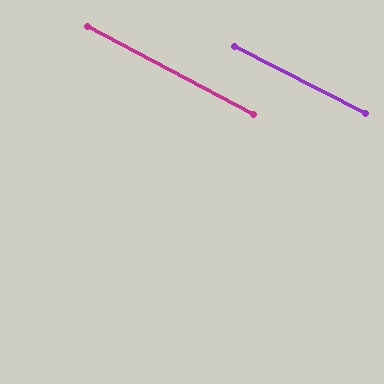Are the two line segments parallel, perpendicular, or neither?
Parallel — their directions differ by only 0.8°.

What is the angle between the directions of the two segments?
Approximately 1 degree.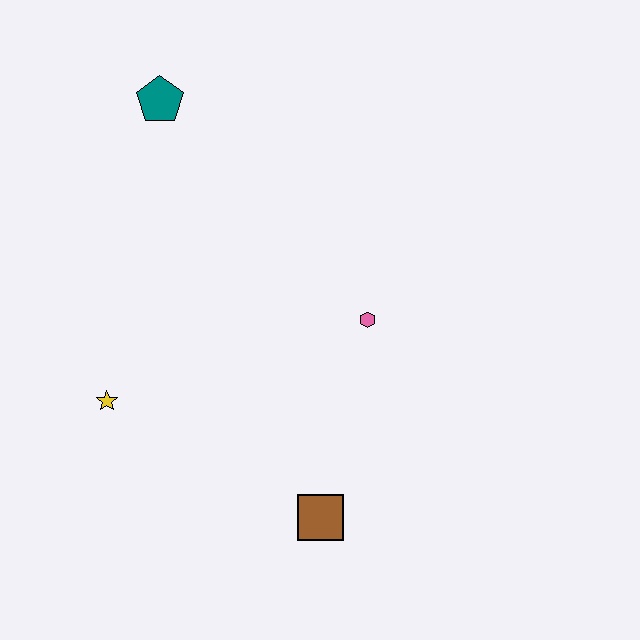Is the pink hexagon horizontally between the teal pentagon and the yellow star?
No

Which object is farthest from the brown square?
The teal pentagon is farthest from the brown square.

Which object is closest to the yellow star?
The brown square is closest to the yellow star.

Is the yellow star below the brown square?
No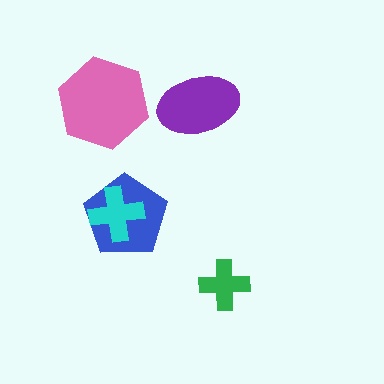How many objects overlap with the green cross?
0 objects overlap with the green cross.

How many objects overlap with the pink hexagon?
0 objects overlap with the pink hexagon.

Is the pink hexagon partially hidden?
No, no other shape covers it.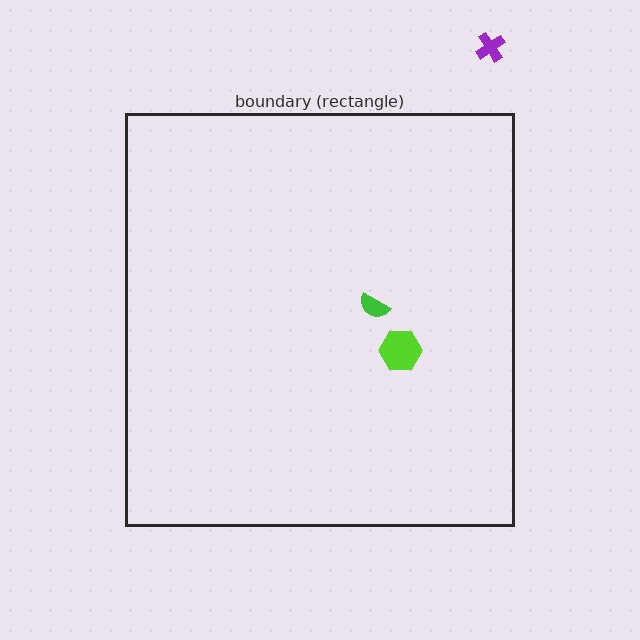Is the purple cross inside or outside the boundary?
Outside.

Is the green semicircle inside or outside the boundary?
Inside.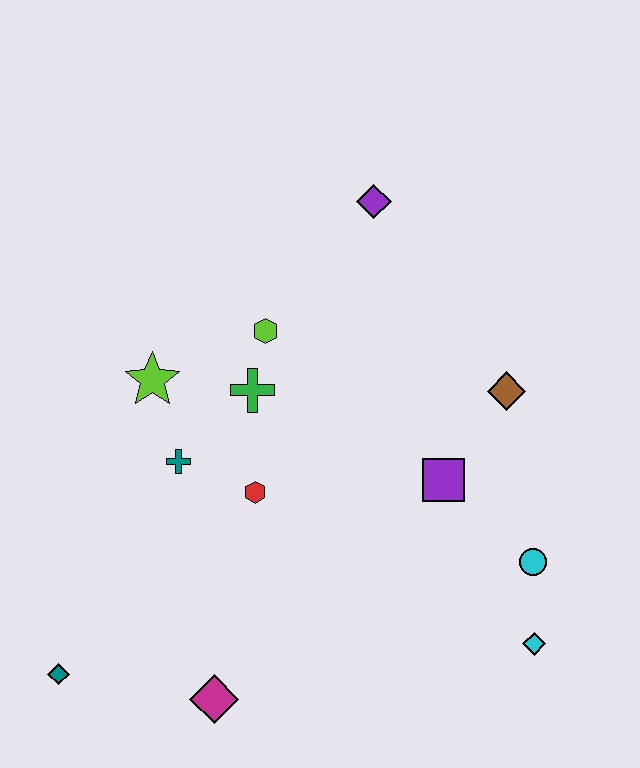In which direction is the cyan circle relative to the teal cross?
The cyan circle is to the right of the teal cross.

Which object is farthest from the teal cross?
The cyan diamond is farthest from the teal cross.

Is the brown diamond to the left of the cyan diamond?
Yes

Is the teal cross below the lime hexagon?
Yes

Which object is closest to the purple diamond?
The lime hexagon is closest to the purple diamond.